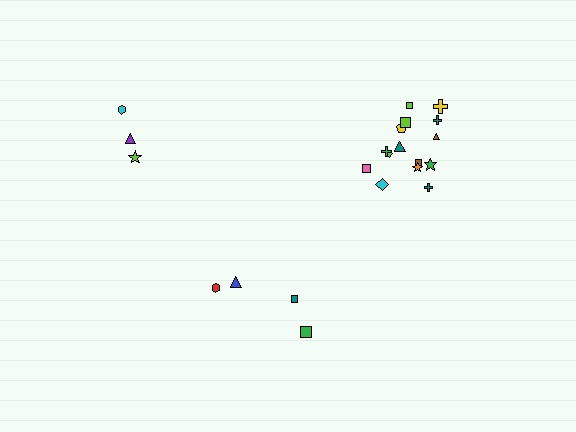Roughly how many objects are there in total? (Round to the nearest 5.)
Roughly 20 objects in total.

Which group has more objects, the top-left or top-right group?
The top-right group.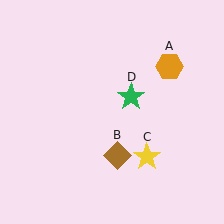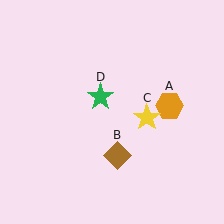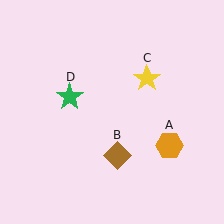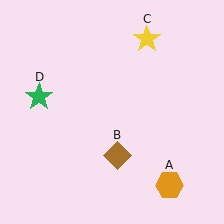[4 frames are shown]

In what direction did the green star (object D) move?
The green star (object D) moved left.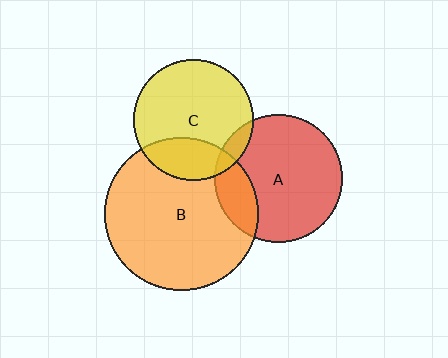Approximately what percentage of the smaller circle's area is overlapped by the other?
Approximately 10%.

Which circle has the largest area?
Circle B (orange).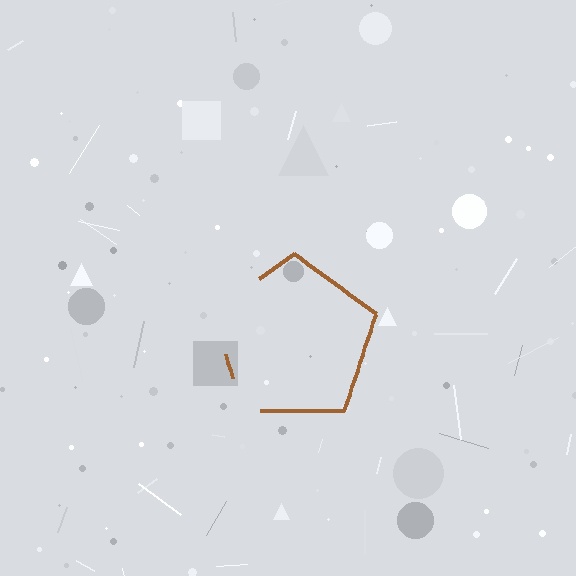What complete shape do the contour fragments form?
The contour fragments form a pentagon.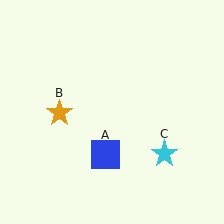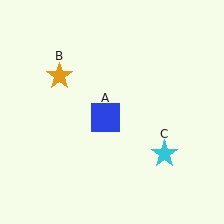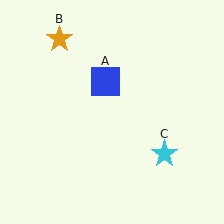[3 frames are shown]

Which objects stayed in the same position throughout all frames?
Cyan star (object C) remained stationary.